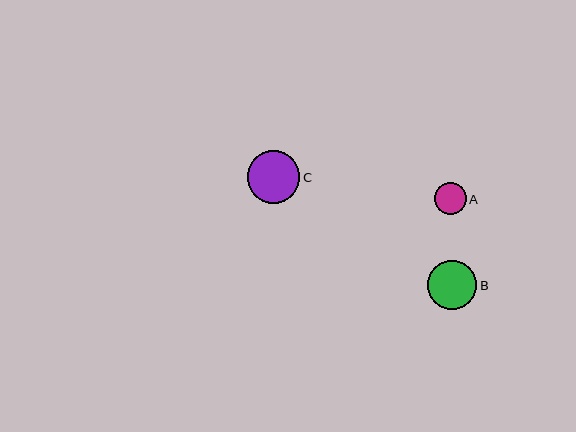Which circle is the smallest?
Circle A is the smallest with a size of approximately 32 pixels.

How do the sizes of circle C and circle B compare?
Circle C and circle B are approximately the same size.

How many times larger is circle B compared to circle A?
Circle B is approximately 1.5 times the size of circle A.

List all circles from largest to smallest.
From largest to smallest: C, B, A.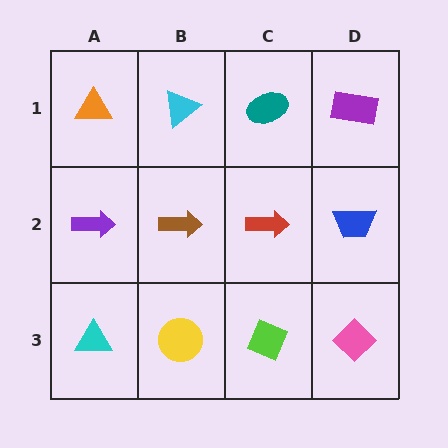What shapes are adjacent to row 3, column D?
A blue trapezoid (row 2, column D), a lime diamond (row 3, column C).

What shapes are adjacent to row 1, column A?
A purple arrow (row 2, column A), a cyan triangle (row 1, column B).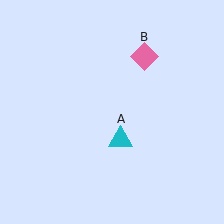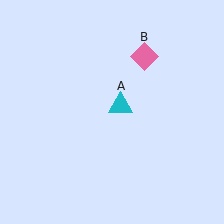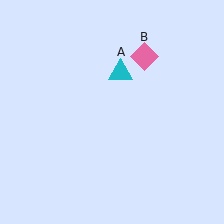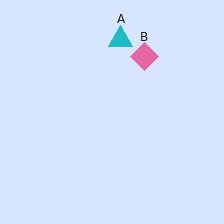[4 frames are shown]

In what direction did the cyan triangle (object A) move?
The cyan triangle (object A) moved up.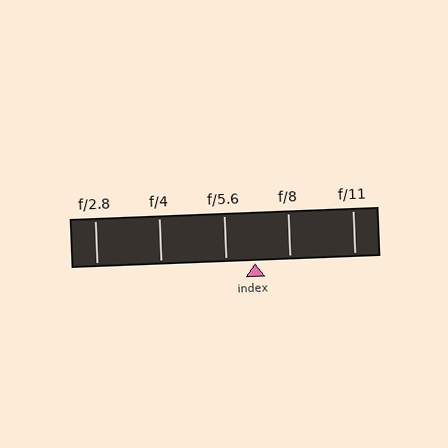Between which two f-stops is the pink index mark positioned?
The index mark is between f/5.6 and f/8.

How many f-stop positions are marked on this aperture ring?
There are 5 f-stop positions marked.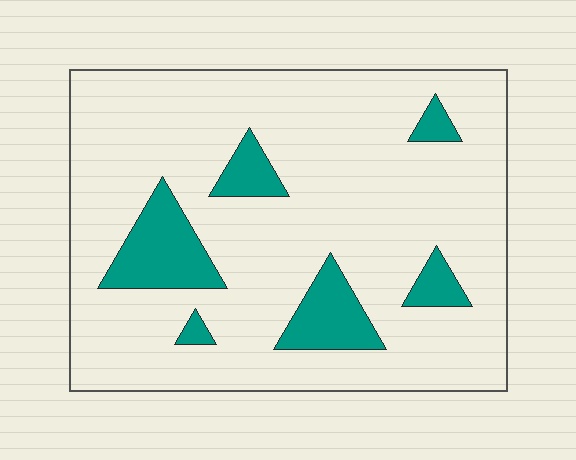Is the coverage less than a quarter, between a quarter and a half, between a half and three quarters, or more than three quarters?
Less than a quarter.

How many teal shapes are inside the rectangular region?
6.